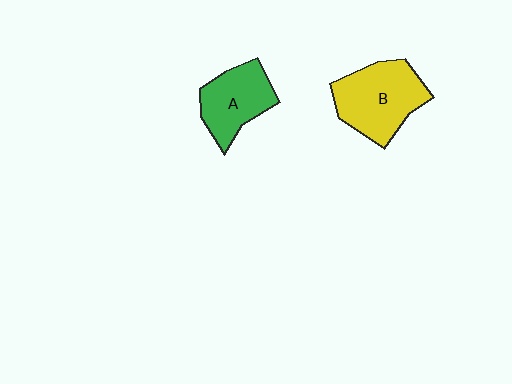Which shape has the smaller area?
Shape A (green).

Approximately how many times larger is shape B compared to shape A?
Approximately 1.3 times.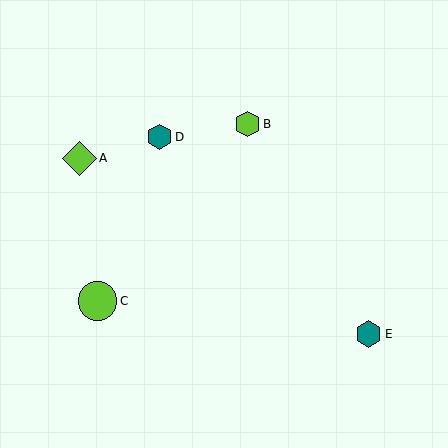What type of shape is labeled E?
Shape E is a teal hexagon.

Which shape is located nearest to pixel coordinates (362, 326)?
The teal hexagon (labeled E) at (368, 334) is nearest to that location.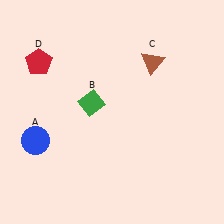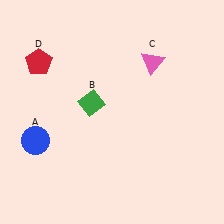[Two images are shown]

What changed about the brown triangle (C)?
In Image 1, C is brown. In Image 2, it changed to pink.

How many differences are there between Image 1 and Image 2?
There is 1 difference between the two images.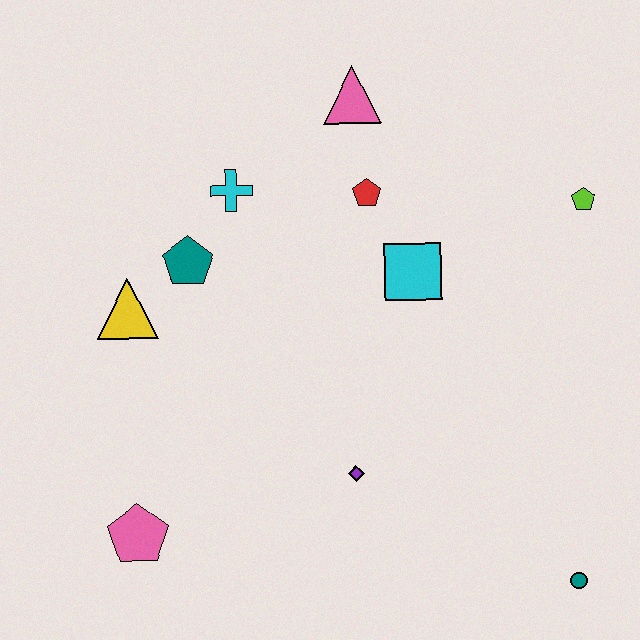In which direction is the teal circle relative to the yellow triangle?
The teal circle is to the right of the yellow triangle.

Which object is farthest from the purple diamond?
The pink triangle is farthest from the purple diamond.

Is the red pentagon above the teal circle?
Yes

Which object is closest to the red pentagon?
The cyan square is closest to the red pentagon.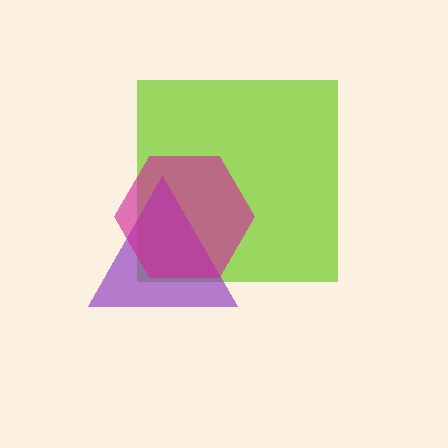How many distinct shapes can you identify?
There are 3 distinct shapes: a lime square, a purple triangle, a magenta hexagon.